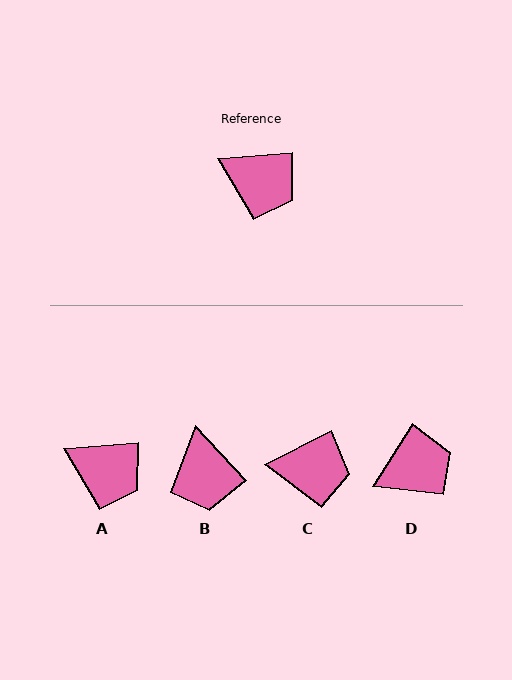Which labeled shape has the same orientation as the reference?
A.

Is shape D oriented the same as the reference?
No, it is off by about 54 degrees.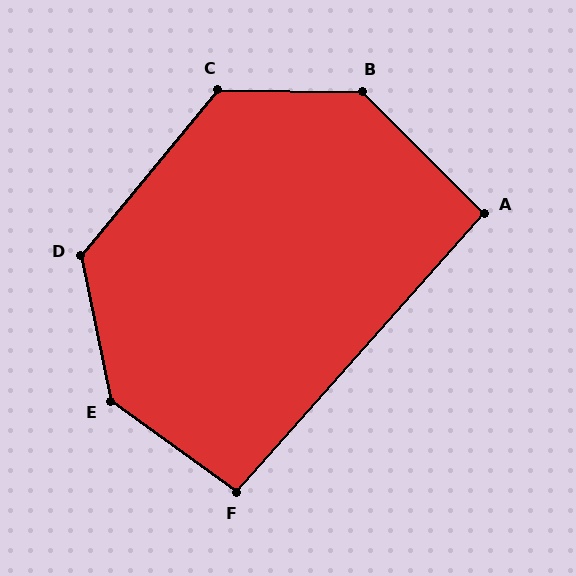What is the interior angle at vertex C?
Approximately 129 degrees (obtuse).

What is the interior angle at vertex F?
Approximately 96 degrees (obtuse).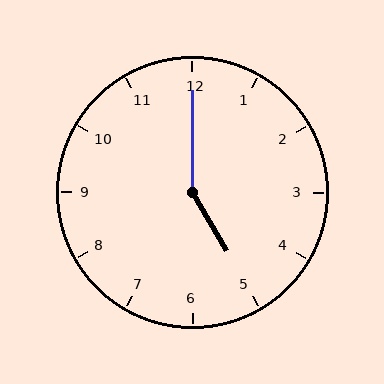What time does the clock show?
5:00.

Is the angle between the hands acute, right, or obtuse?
It is obtuse.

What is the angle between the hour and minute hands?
Approximately 150 degrees.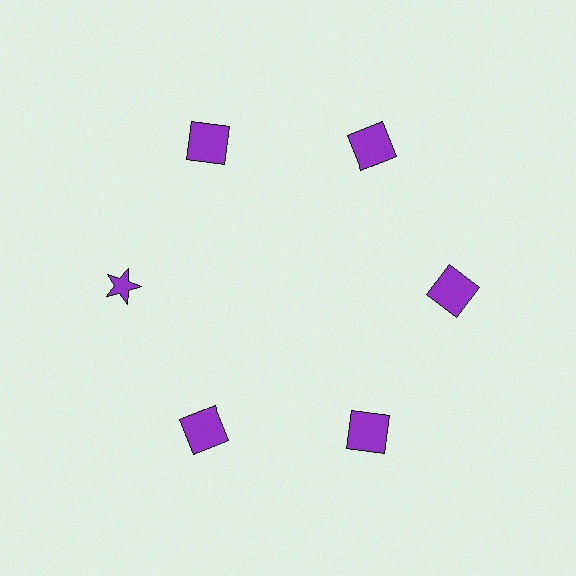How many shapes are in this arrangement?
There are 6 shapes arranged in a ring pattern.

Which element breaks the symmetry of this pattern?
The purple star at roughly the 9 o'clock position breaks the symmetry. All other shapes are purple squares.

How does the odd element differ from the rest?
It has a different shape: star instead of square.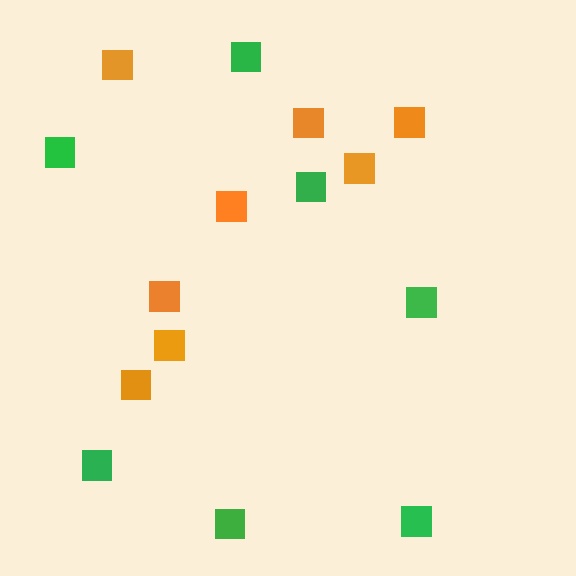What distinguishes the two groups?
There are 2 groups: one group of green squares (7) and one group of orange squares (8).